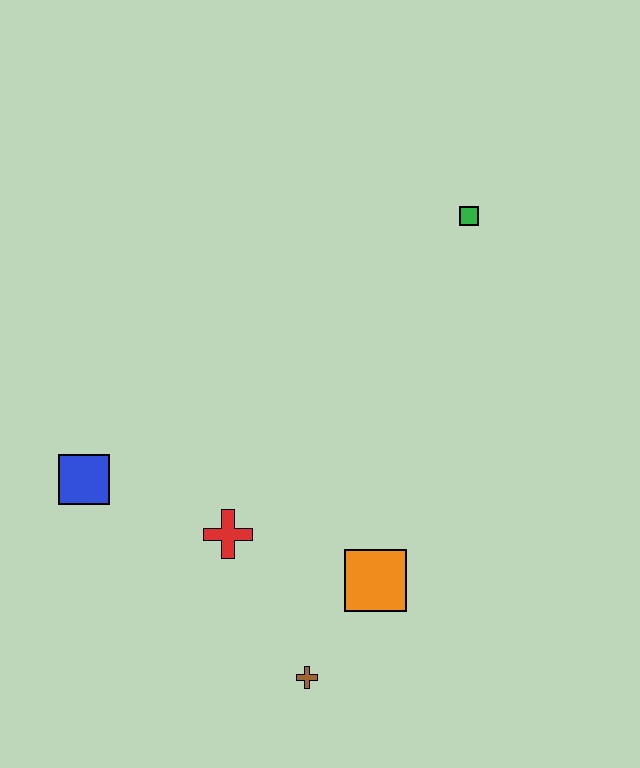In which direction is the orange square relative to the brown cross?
The orange square is above the brown cross.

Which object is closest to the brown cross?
The orange square is closest to the brown cross.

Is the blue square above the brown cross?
Yes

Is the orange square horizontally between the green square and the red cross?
Yes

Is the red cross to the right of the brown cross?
No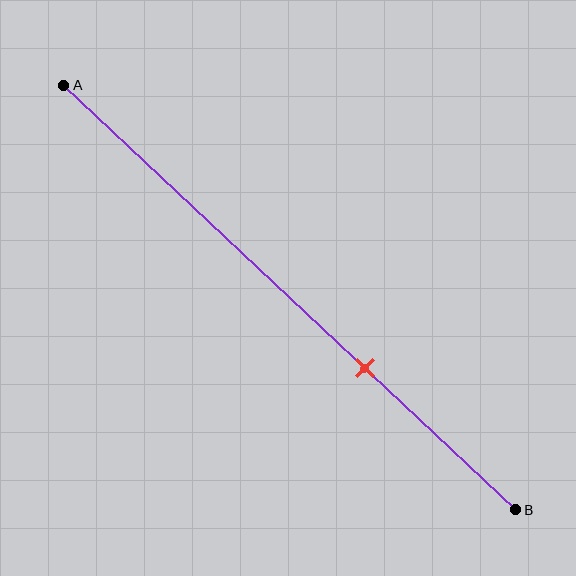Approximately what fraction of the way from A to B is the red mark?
The red mark is approximately 65% of the way from A to B.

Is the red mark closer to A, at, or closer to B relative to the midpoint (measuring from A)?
The red mark is closer to point B than the midpoint of segment AB.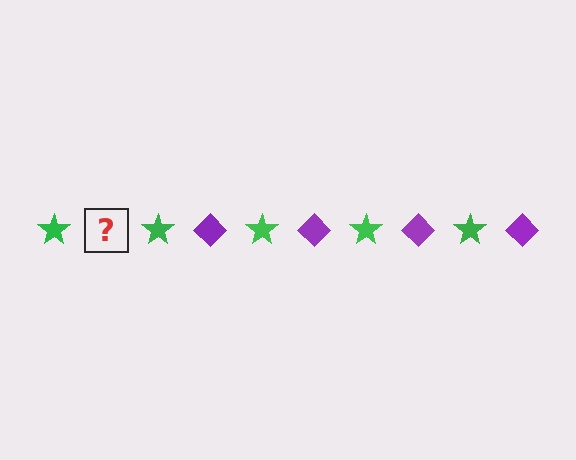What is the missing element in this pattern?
The missing element is a purple diamond.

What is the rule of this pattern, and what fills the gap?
The rule is that the pattern alternates between green star and purple diamond. The gap should be filled with a purple diamond.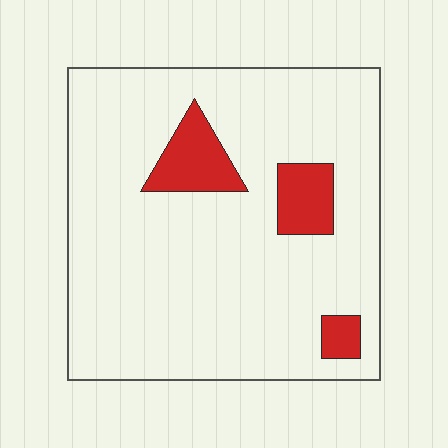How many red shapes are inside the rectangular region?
3.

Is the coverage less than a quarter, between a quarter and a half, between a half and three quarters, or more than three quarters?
Less than a quarter.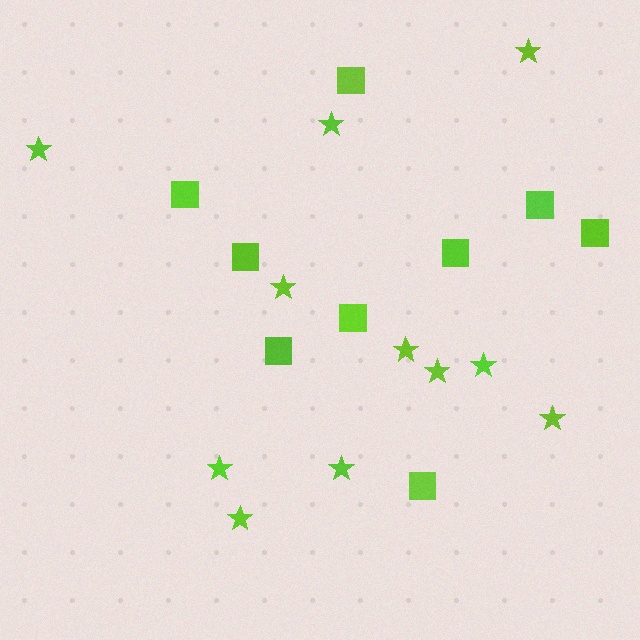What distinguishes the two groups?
There are 2 groups: one group of stars (11) and one group of squares (9).